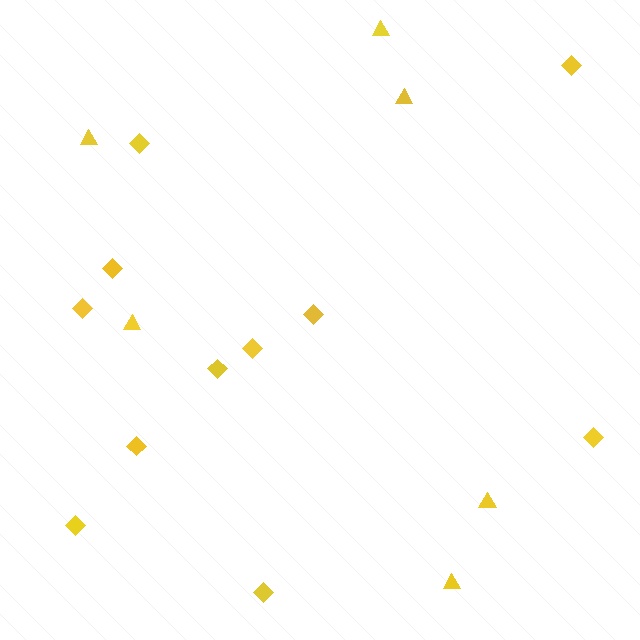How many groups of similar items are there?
There are 2 groups: one group of diamonds (11) and one group of triangles (6).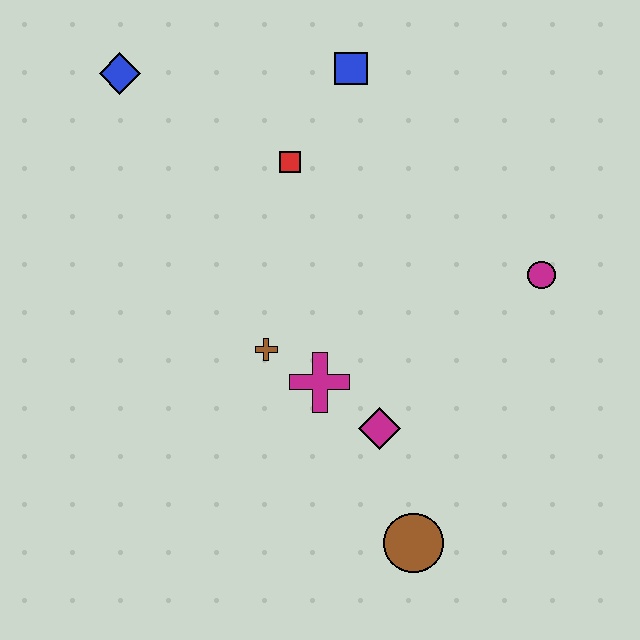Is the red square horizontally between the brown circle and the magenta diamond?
No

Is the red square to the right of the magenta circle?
No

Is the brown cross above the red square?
No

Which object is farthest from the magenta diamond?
The blue diamond is farthest from the magenta diamond.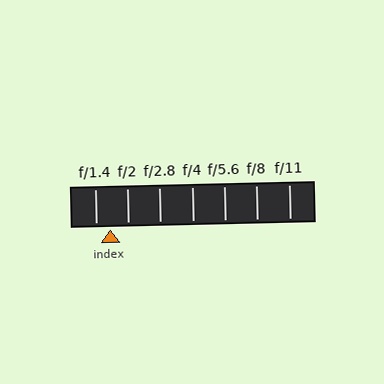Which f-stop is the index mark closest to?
The index mark is closest to f/1.4.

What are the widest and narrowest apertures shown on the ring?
The widest aperture shown is f/1.4 and the narrowest is f/11.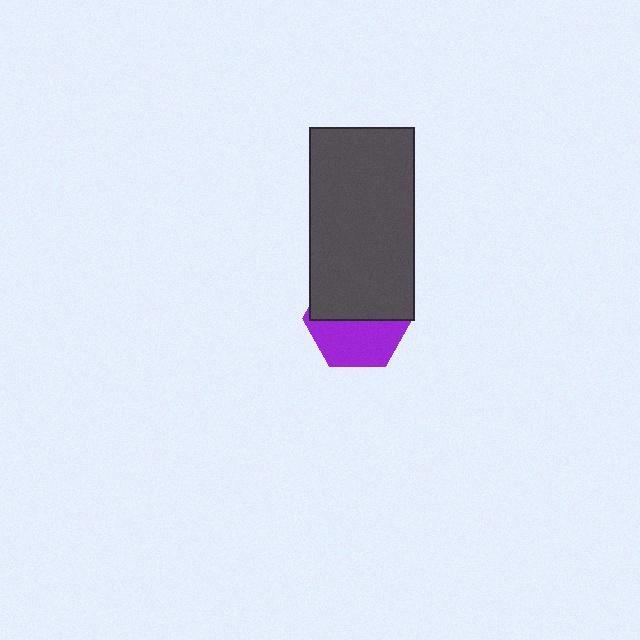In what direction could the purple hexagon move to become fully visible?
The purple hexagon could move down. That would shift it out from behind the dark gray rectangle entirely.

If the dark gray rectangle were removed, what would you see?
You would see the complete purple hexagon.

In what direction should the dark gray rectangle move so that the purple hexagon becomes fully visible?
The dark gray rectangle should move up. That is the shortest direction to clear the overlap and leave the purple hexagon fully visible.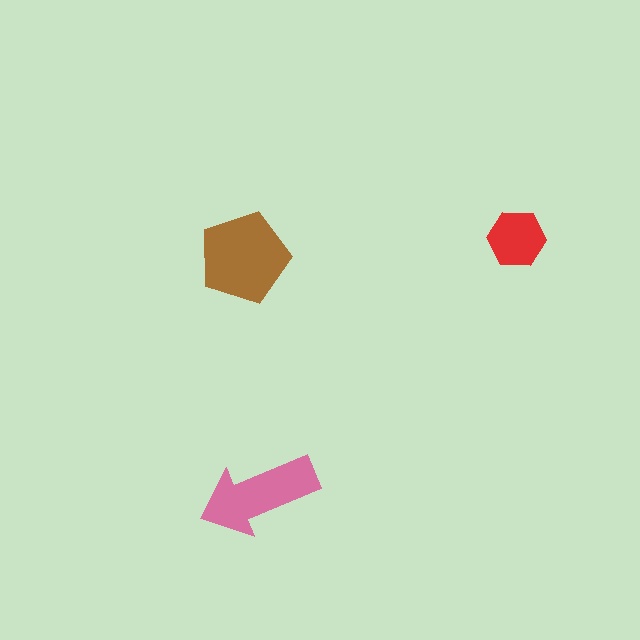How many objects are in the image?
There are 3 objects in the image.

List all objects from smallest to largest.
The red hexagon, the pink arrow, the brown pentagon.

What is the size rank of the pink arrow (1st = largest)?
2nd.